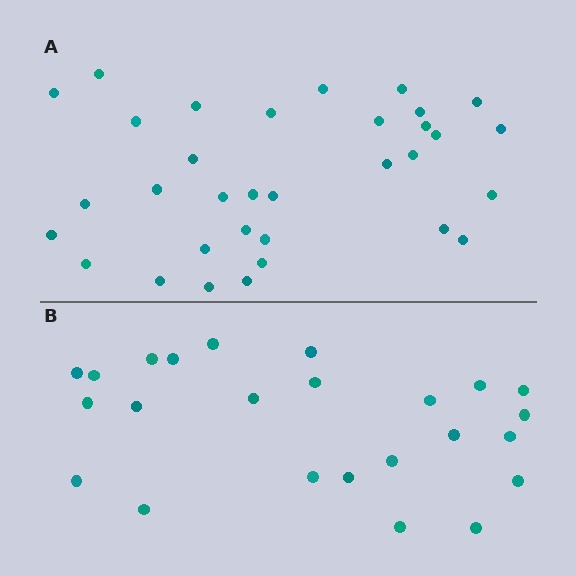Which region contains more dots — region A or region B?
Region A (the top region) has more dots.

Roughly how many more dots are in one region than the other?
Region A has roughly 8 or so more dots than region B.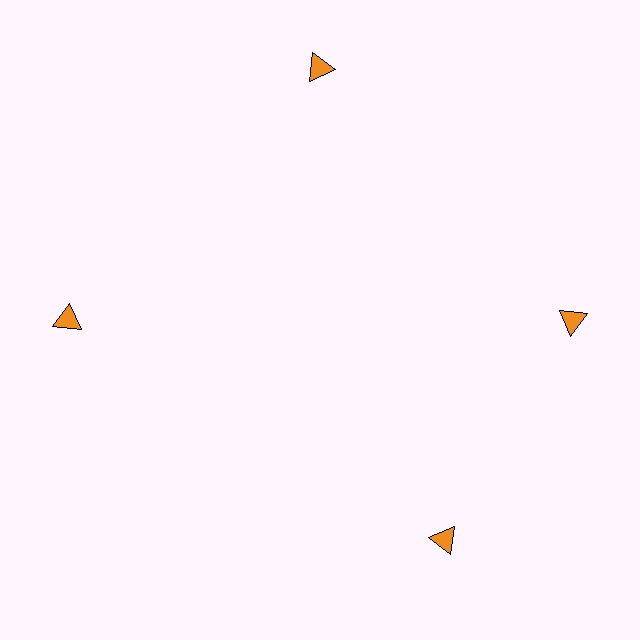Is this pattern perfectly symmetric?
No. The 4 orange triangles are arranged in a ring, but one element near the 6 o'clock position is rotated out of alignment along the ring, breaking the 4-fold rotational symmetry.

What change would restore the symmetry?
The symmetry would be restored by rotating it back into even spacing with its neighbors so that all 4 triangles sit at equal angles and equal distance from the center.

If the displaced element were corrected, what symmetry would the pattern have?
It would have 4-fold rotational symmetry — the pattern would map onto itself every 90 degrees.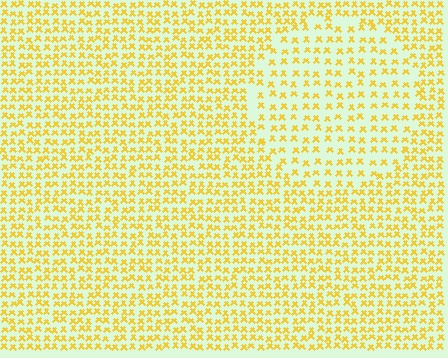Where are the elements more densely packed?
The elements are more densely packed outside the circle boundary.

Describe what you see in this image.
The image contains small yellow elements arranged at two different densities. A circle-shaped region is visible where the elements are less densely packed than the surrounding area.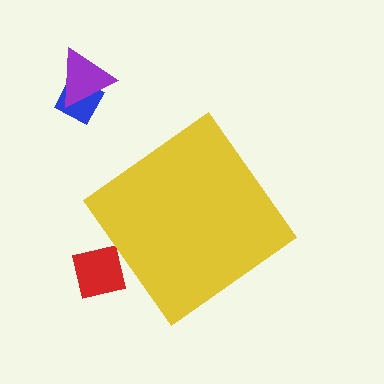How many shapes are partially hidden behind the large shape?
1 shape is partially hidden.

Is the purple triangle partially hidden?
No, the purple triangle is fully visible.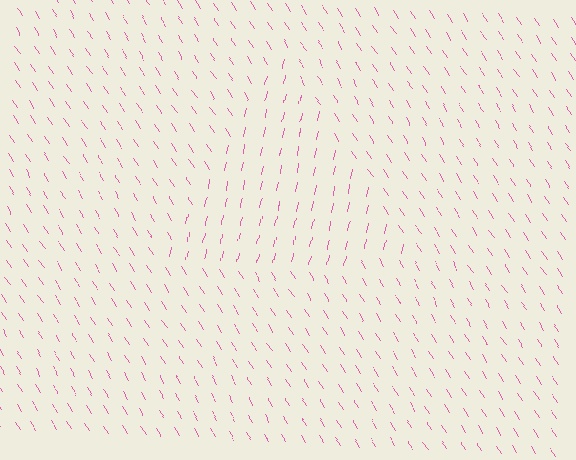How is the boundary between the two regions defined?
The boundary is defined purely by a change in line orientation (approximately 45 degrees difference). All lines are the same color and thickness.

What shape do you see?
I see a triangle.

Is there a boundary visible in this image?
Yes, there is a texture boundary formed by a change in line orientation.